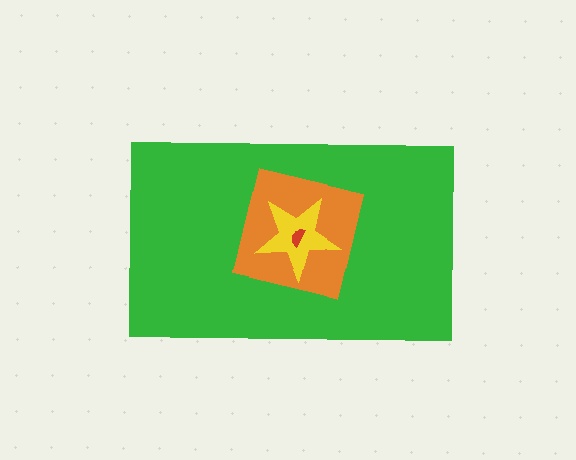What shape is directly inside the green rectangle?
The orange square.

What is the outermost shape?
The green rectangle.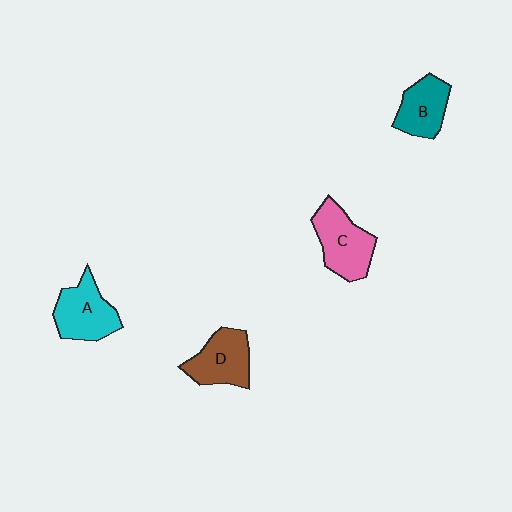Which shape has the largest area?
Shape C (pink).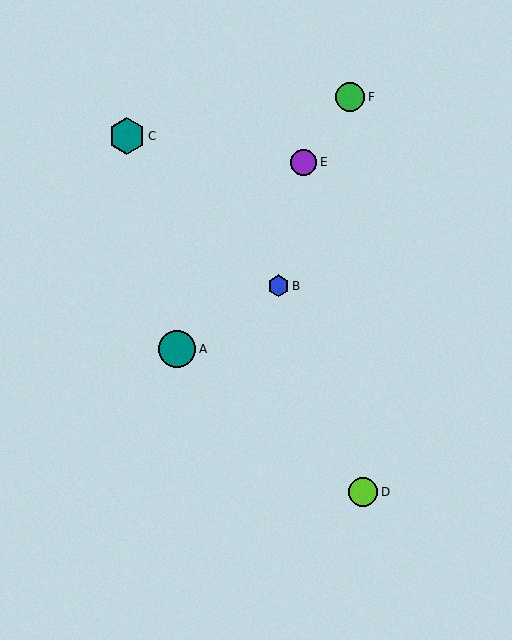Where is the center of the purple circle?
The center of the purple circle is at (304, 162).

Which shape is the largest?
The teal circle (labeled A) is the largest.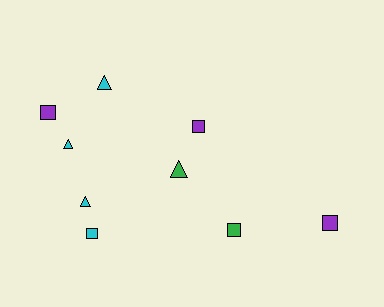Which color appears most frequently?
Cyan, with 4 objects.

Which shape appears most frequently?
Square, with 5 objects.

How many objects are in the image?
There are 9 objects.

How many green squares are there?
There is 1 green square.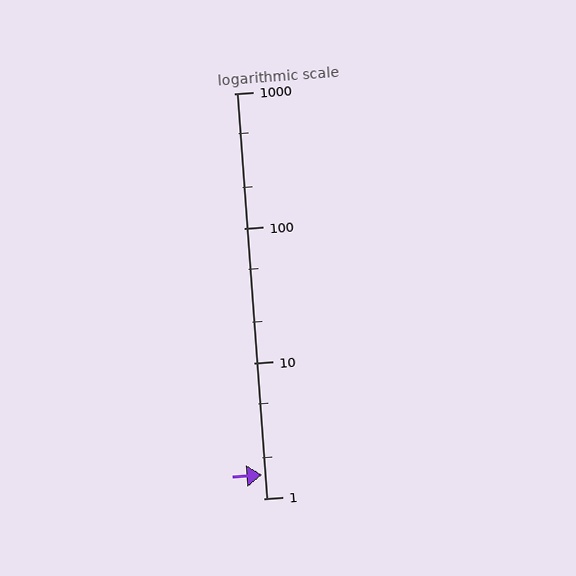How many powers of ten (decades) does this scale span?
The scale spans 3 decades, from 1 to 1000.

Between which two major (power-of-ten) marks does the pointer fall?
The pointer is between 1 and 10.